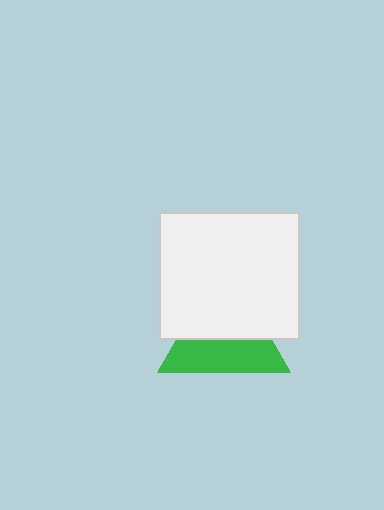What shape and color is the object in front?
The object in front is a white rectangle.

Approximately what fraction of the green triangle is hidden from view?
Roughly 51% of the green triangle is hidden behind the white rectangle.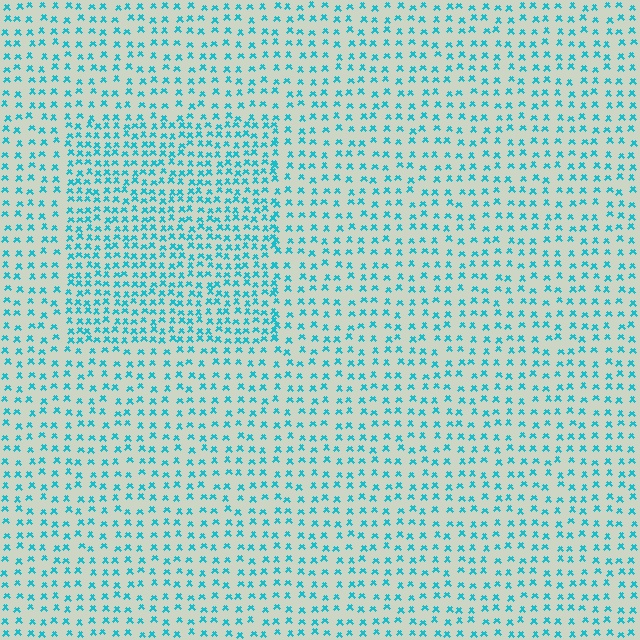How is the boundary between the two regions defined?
The boundary is defined by a change in element density (approximately 1.7x ratio). All elements are the same color, size, and shape.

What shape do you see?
I see a rectangle.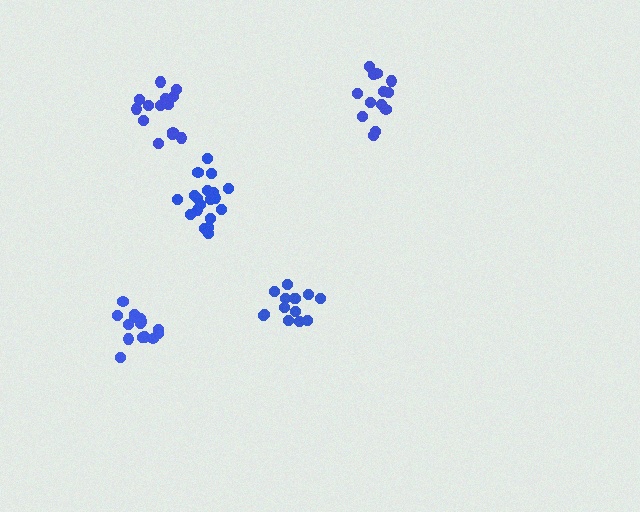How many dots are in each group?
Group 1: 19 dots, Group 2: 15 dots, Group 3: 14 dots, Group 4: 14 dots, Group 5: 13 dots (75 total).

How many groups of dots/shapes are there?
There are 5 groups.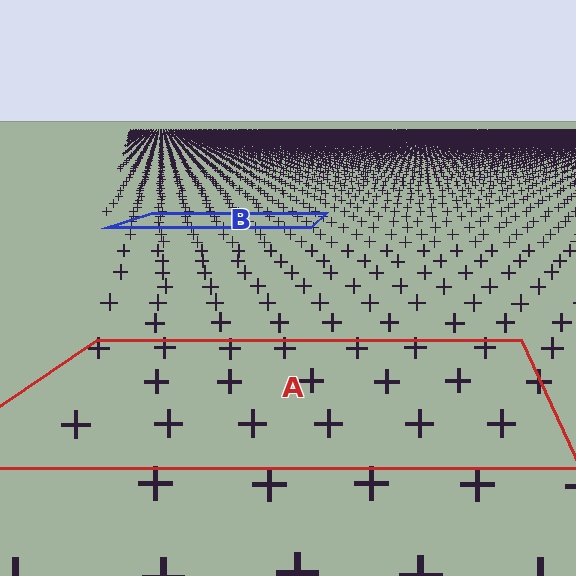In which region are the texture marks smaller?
The texture marks are smaller in region B, because it is farther away.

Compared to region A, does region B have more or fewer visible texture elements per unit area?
Region B has more texture elements per unit area — they are packed more densely because it is farther away.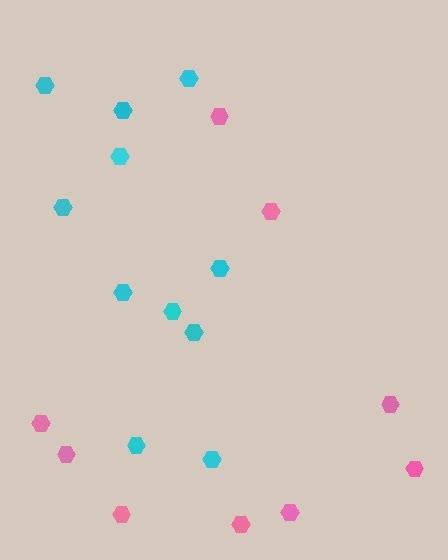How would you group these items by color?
There are 2 groups: one group of cyan hexagons (11) and one group of pink hexagons (9).